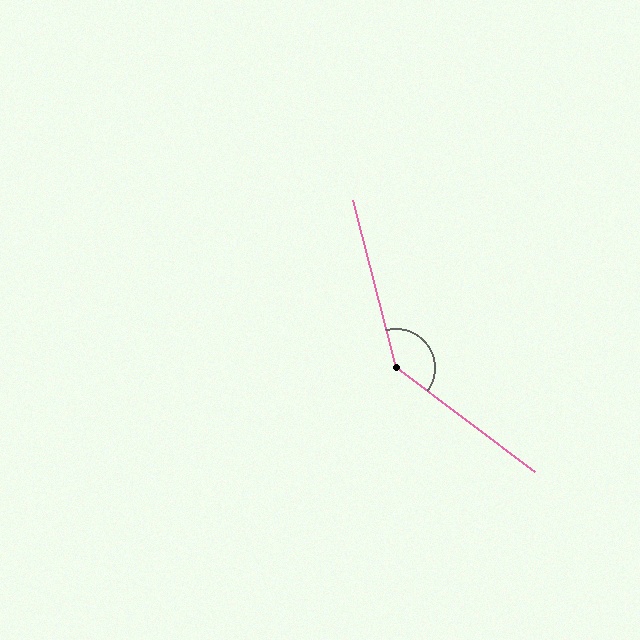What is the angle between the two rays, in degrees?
Approximately 141 degrees.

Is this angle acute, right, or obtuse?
It is obtuse.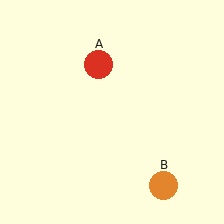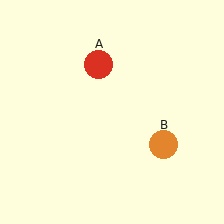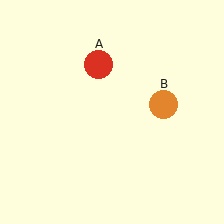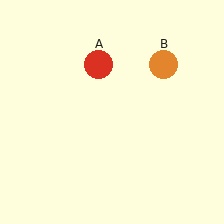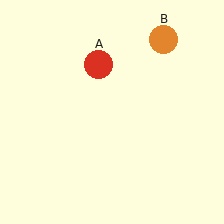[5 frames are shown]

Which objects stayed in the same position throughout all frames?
Red circle (object A) remained stationary.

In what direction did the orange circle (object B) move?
The orange circle (object B) moved up.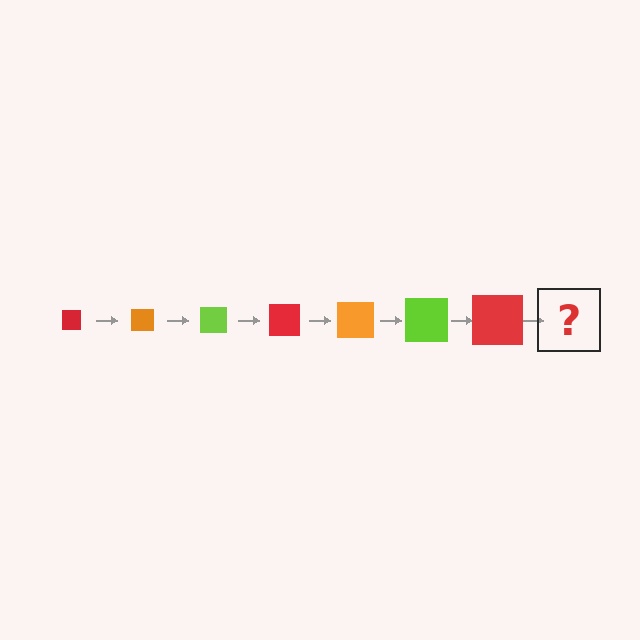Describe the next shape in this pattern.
It should be an orange square, larger than the previous one.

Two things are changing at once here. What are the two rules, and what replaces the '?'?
The two rules are that the square grows larger each step and the color cycles through red, orange, and lime. The '?' should be an orange square, larger than the previous one.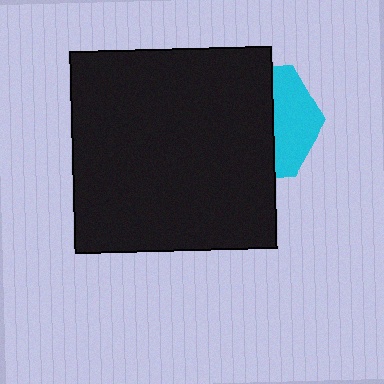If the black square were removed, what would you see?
You would see the complete cyan hexagon.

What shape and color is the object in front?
The object in front is a black square.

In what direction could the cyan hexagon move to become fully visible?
The cyan hexagon could move right. That would shift it out from behind the black square entirely.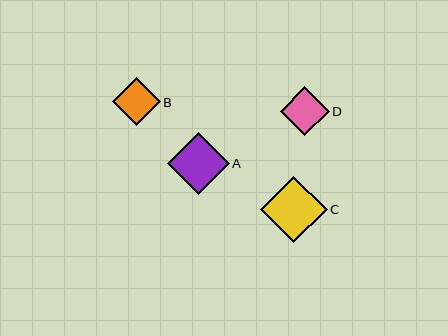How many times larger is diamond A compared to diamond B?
Diamond A is approximately 1.3 times the size of diamond B.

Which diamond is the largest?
Diamond C is the largest with a size of approximately 67 pixels.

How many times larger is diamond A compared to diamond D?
Diamond A is approximately 1.3 times the size of diamond D.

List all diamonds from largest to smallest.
From largest to smallest: C, A, D, B.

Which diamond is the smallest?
Diamond B is the smallest with a size of approximately 48 pixels.